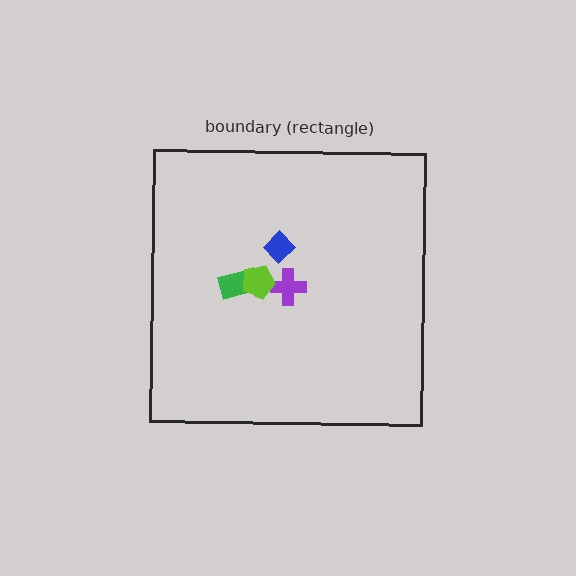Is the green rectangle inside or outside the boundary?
Inside.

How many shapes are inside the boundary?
4 inside, 0 outside.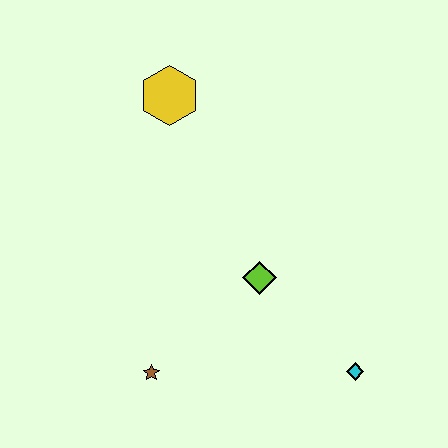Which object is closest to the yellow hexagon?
The lime diamond is closest to the yellow hexagon.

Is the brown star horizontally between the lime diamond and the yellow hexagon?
No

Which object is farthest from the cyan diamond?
The yellow hexagon is farthest from the cyan diamond.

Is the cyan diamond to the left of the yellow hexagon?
No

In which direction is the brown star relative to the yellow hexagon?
The brown star is below the yellow hexagon.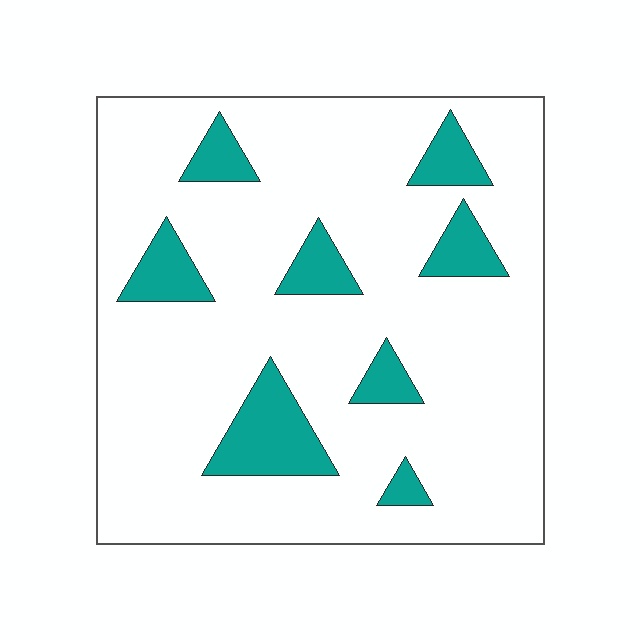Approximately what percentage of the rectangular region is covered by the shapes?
Approximately 15%.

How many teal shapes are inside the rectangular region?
8.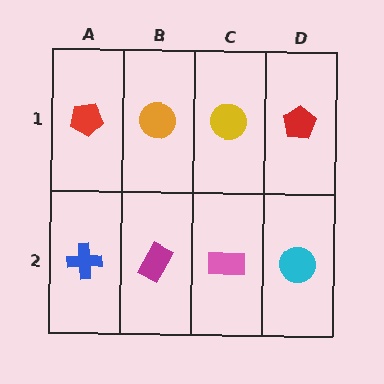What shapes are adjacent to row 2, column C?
A yellow circle (row 1, column C), a magenta rectangle (row 2, column B), a cyan circle (row 2, column D).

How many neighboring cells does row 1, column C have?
3.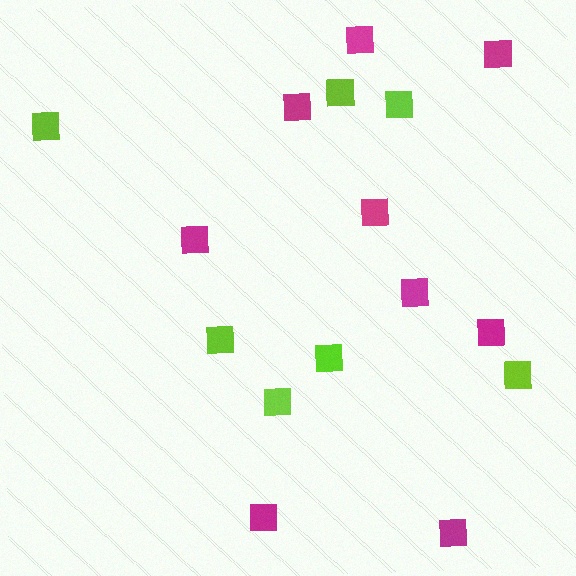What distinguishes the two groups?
There are 2 groups: one group of magenta squares (9) and one group of lime squares (7).